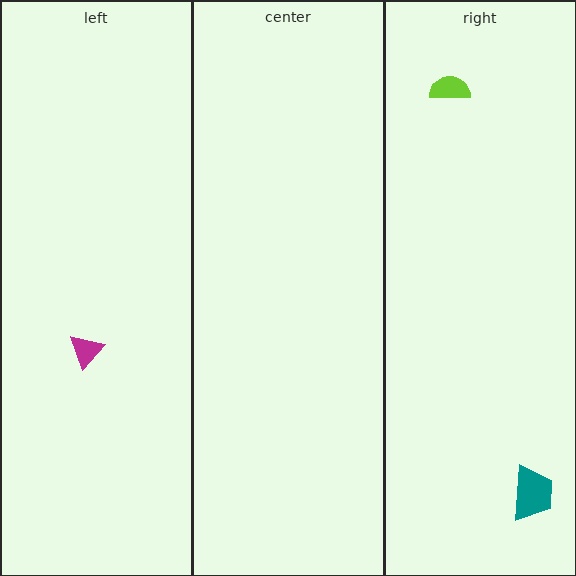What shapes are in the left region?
The magenta triangle.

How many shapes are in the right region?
2.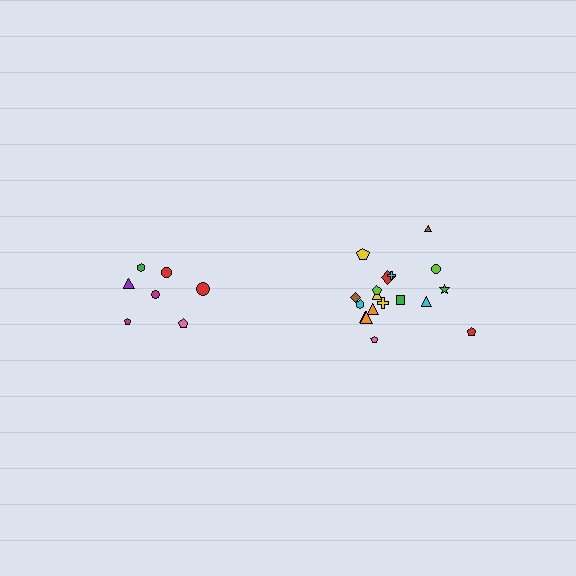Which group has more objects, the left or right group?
The right group.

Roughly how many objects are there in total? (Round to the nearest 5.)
Roughly 25 objects in total.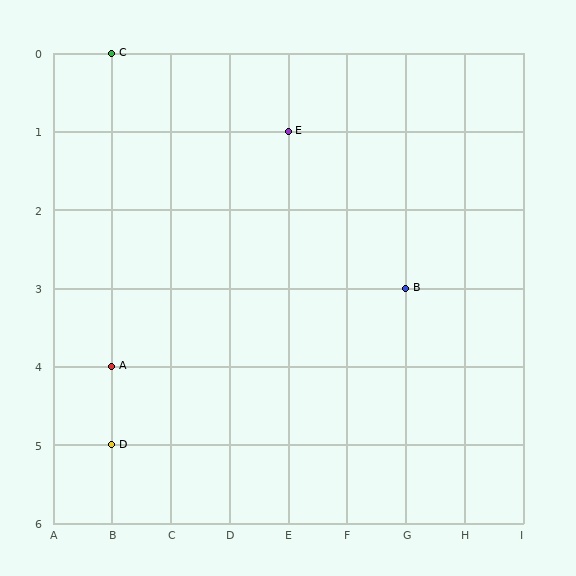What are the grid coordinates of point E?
Point E is at grid coordinates (E, 1).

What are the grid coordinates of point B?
Point B is at grid coordinates (G, 3).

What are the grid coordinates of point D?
Point D is at grid coordinates (B, 5).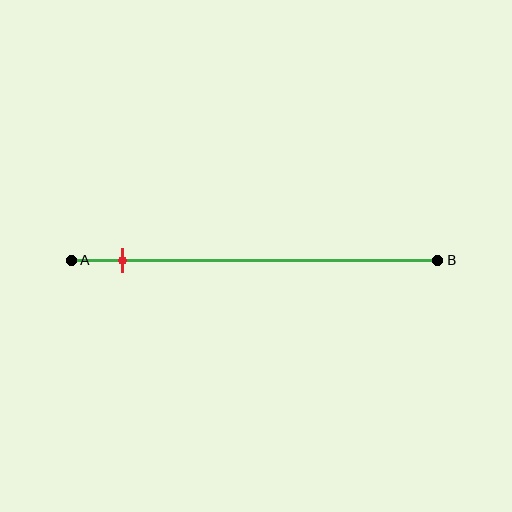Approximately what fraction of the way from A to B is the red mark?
The red mark is approximately 15% of the way from A to B.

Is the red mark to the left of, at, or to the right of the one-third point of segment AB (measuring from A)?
The red mark is to the left of the one-third point of segment AB.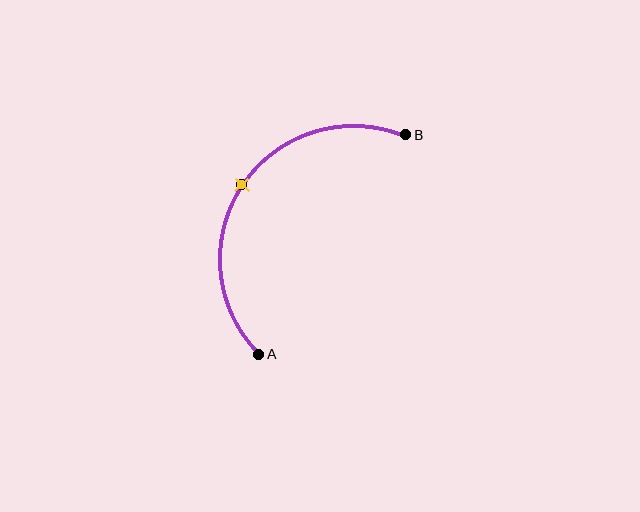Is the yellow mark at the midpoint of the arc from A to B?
Yes. The yellow mark lies on the arc at equal arc-length from both A and B — it is the arc midpoint.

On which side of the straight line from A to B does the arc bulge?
The arc bulges above and to the left of the straight line connecting A and B.